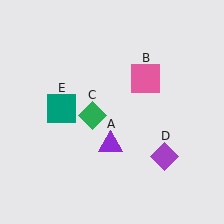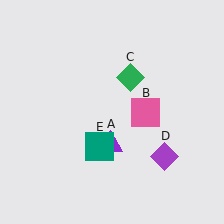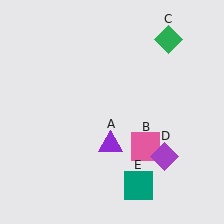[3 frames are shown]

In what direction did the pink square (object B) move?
The pink square (object B) moved down.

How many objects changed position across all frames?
3 objects changed position: pink square (object B), green diamond (object C), teal square (object E).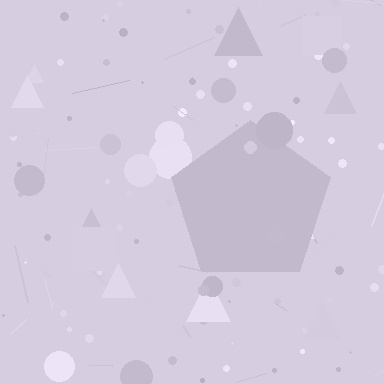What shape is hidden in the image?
A pentagon is hidden in the image.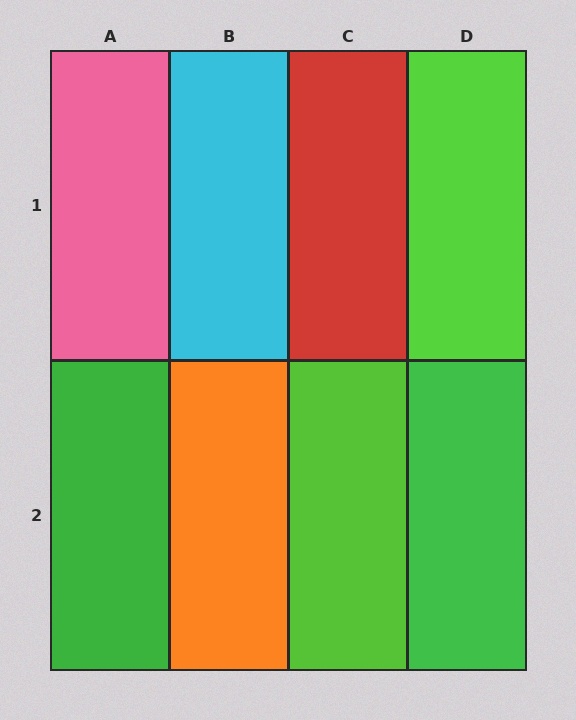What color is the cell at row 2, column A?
Green.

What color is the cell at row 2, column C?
Lime.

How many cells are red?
1 cell is red.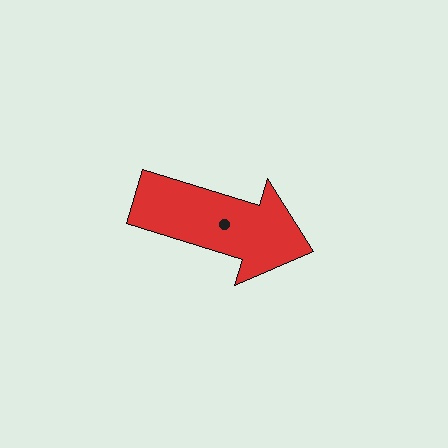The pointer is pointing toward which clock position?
Roughly 4 o'clock.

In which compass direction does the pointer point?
East.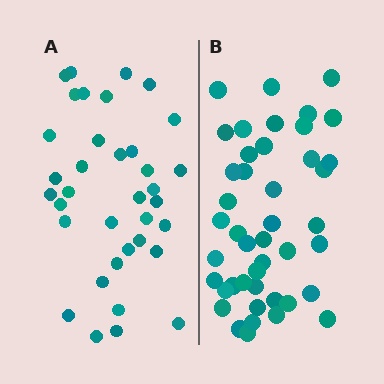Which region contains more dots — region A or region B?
Region B (the right region) has more dots.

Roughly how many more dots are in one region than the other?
Region B has roughly 8 or so more dots than region A.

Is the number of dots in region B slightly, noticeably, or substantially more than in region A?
Region B has only slightly more — the two regions are fairly close. The ratio is roughly 1.2 to 1.